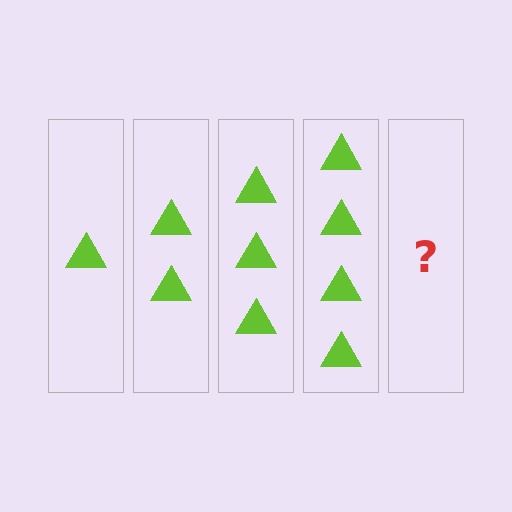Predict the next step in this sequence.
The next step is 5 triangles.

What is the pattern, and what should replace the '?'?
The pattern is that each step adds one more triangle. The '?' should be 5 triangles.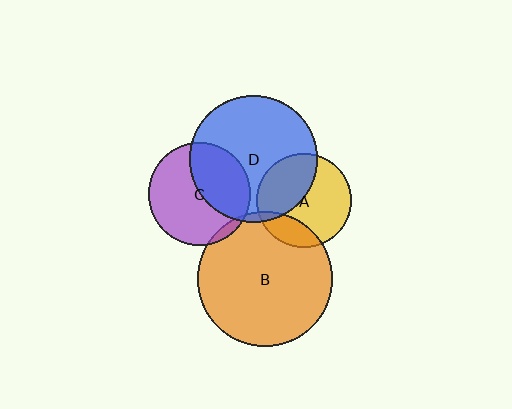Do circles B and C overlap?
Yes.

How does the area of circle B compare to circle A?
Approximately 2.0 times.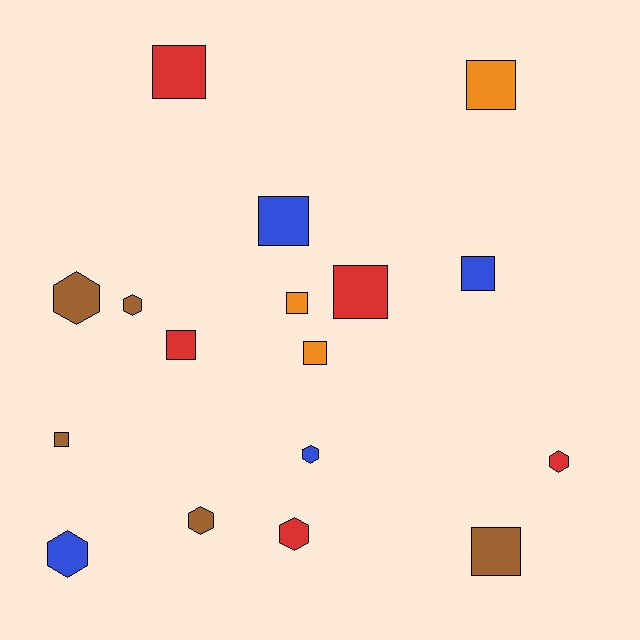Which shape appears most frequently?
Square, with 10 objects.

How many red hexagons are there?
There are 2 red hexagons.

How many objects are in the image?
There are 17 objects.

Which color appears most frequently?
Brown, with 5 objects.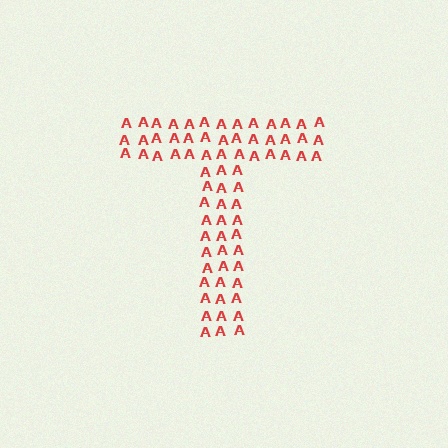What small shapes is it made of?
It is made of small letter A's.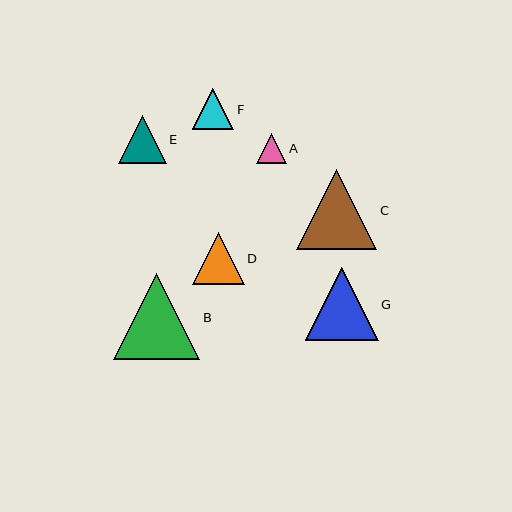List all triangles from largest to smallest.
From largest to smallest: B, C, G, D, E, F, A.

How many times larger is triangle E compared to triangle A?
Triangle E is approximately 1.6 times the size of triangle A.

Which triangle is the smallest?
Triangle A is the smallest with a size of approximately 30 pixels.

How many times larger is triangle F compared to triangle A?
Triangle F is approximately 1.4 times the size of triangle A.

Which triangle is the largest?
Triangle B is the largest with a size of approximately 86 pixels.